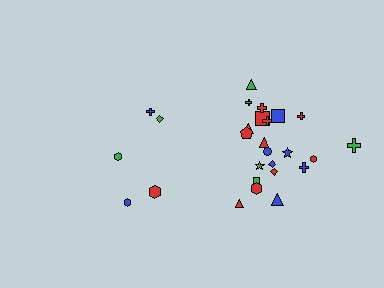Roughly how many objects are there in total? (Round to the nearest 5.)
Roughly 25 objects in total.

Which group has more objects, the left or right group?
The right group.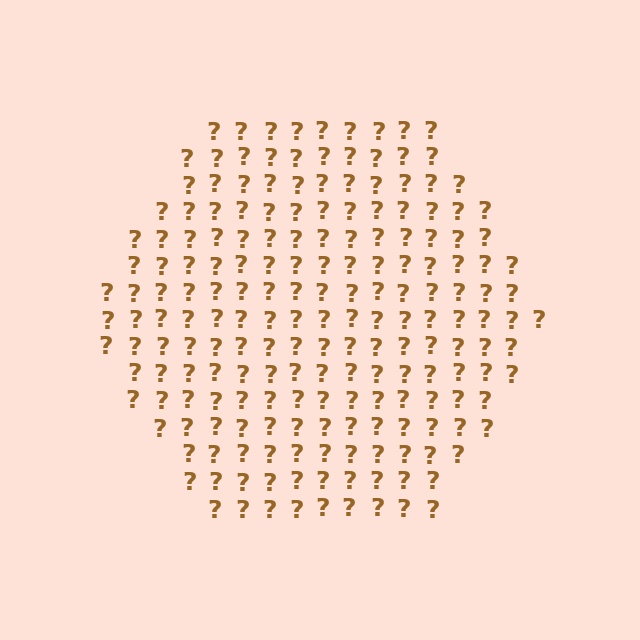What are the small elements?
The small elements are question marks.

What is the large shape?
The large shape is a hexagon.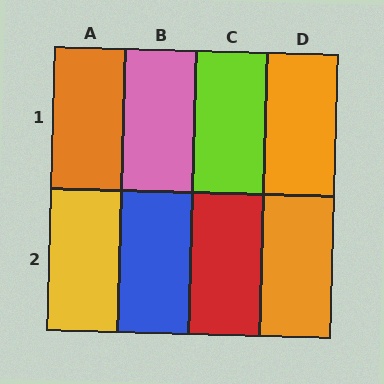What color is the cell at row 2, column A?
Yellow.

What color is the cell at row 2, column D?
Orange.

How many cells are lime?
1 cell is lime.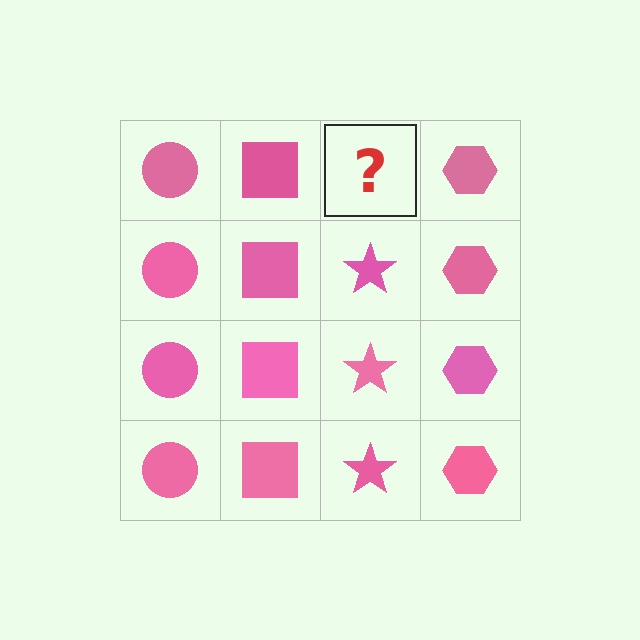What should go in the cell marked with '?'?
The missing cell should contain a pink star.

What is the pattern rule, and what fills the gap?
The rule is that each column has a consistent shape. The gap should be filled with a pink star.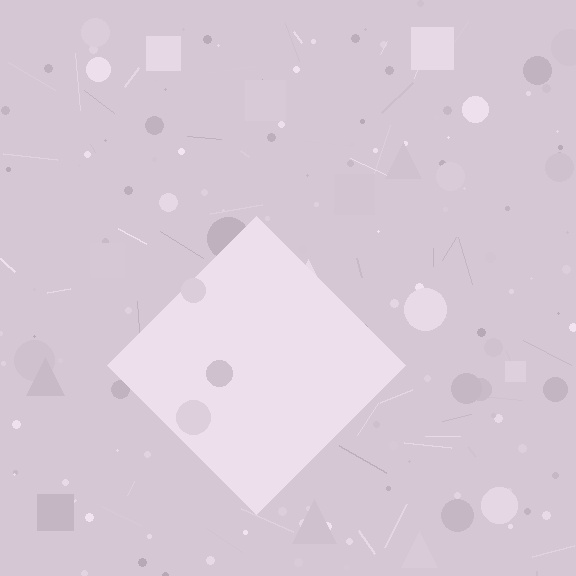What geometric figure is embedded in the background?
A diamond is embedded in the background.